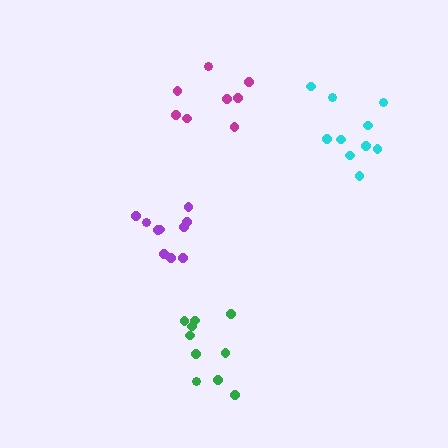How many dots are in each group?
Group 1: 10 dots, Group 2: 8 dots, Group 3: 10 dots, Group 4: 10 dots (38 total).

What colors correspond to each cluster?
The clusters are colored: green, magenta, cyan, purple.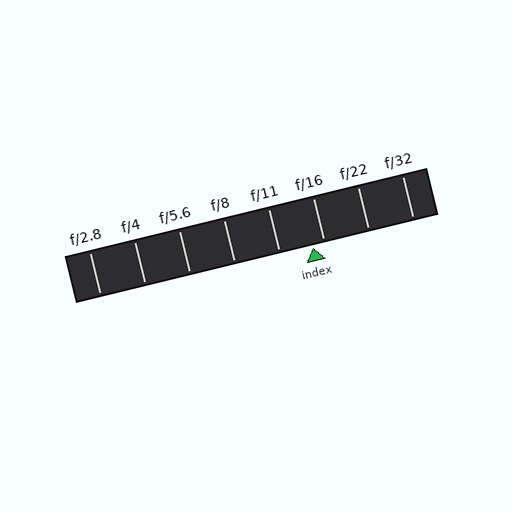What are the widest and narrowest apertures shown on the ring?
The widest aperture shown is f/2.8 and the narrowest is f/32.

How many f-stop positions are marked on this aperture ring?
There are 8 f-stop positions marked.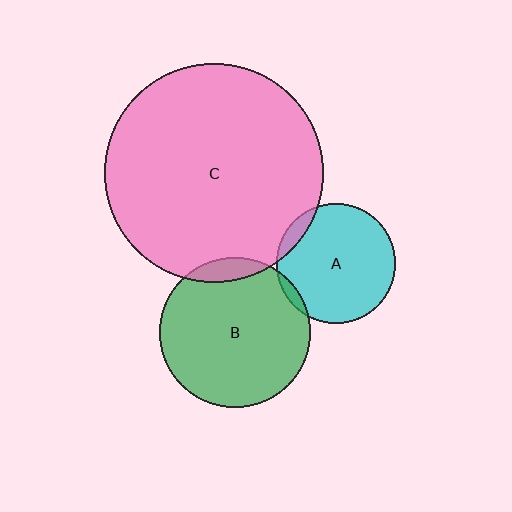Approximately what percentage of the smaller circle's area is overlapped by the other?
Approximately 5%.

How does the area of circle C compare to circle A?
Approximately 3.4 times.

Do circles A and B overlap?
Yes.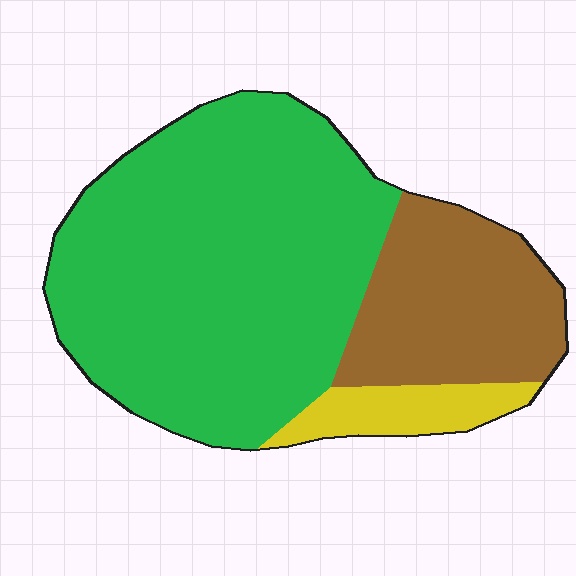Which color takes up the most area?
Green, at roughly 65%.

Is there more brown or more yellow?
Brown.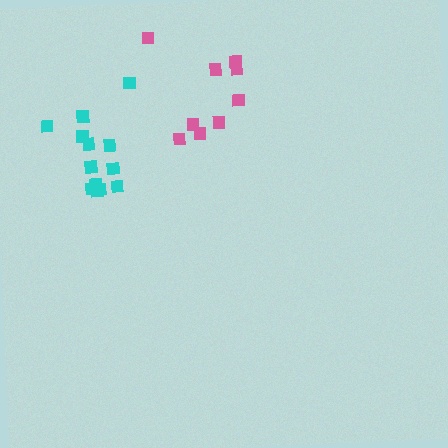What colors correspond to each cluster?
The clusters are colored: cyan, pink.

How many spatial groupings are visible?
There are 2 spatial groupings.